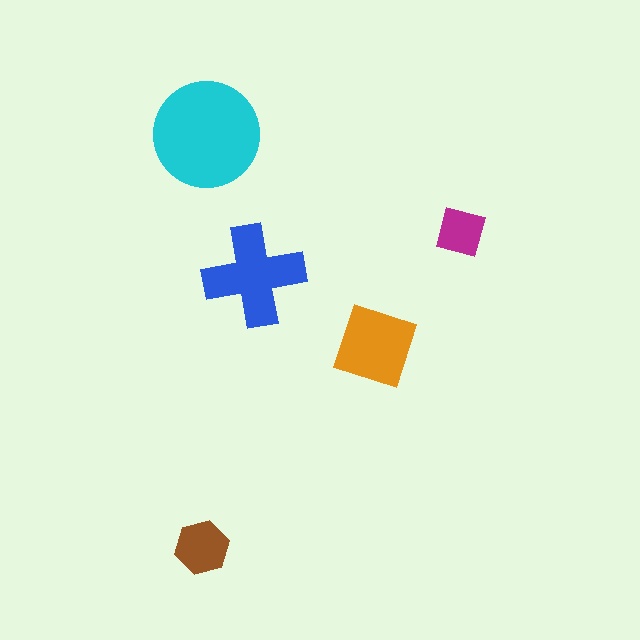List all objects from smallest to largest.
The magenta square, the brown hexagon, the orange square, the blue cross, the cyan circle.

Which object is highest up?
The cyan circle is topmost.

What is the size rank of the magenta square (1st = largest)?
5th.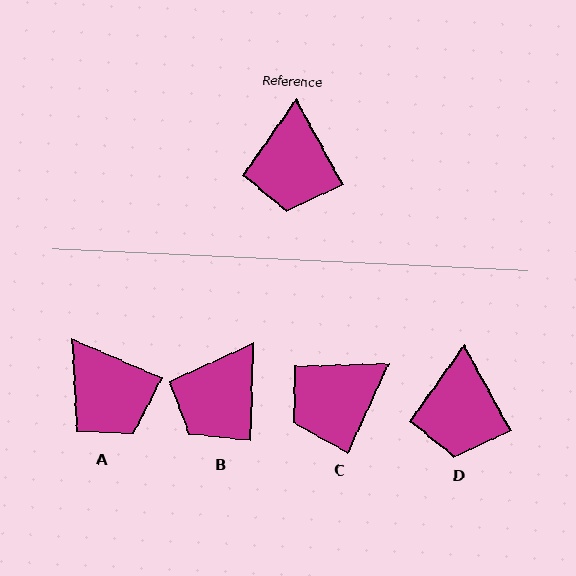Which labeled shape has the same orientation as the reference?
D.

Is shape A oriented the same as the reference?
No, it is off by about 38 degrees.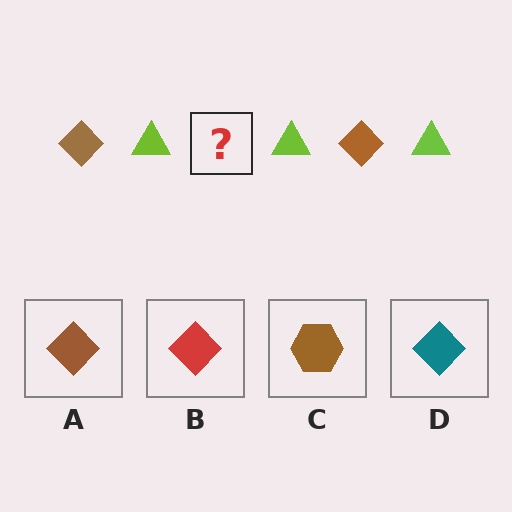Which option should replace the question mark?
Option A.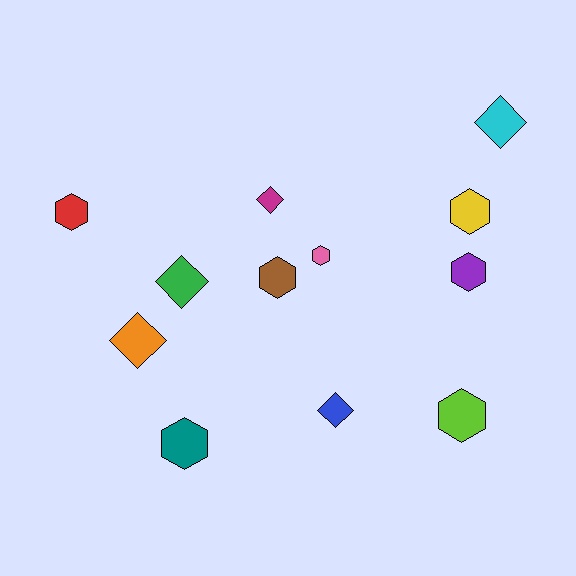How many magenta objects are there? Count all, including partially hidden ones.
There is 1 magenta object.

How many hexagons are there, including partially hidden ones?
There are 7 hexagons.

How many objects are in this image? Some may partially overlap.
There are 12 objects.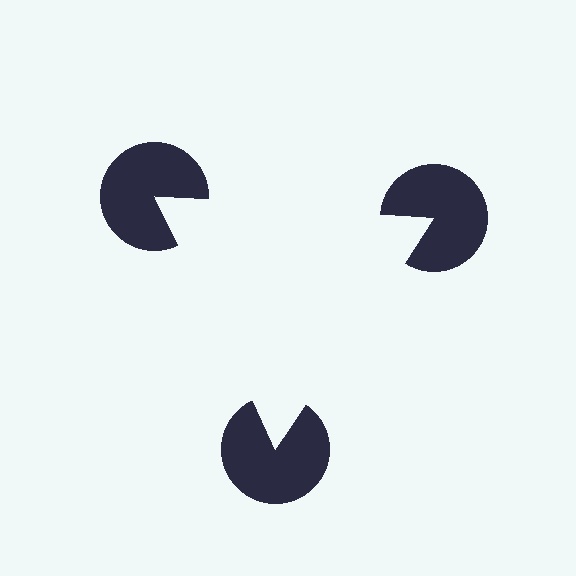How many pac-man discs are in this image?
There are 3 — one at each vertex of the illusory triangle.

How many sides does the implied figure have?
3 sides.